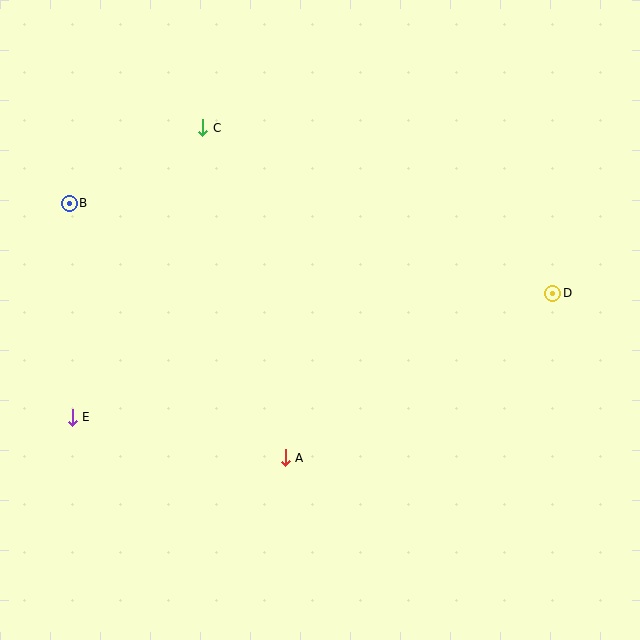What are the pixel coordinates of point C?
Point C is at (203, 128).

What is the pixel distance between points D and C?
The distance between D and C is 387 pixels.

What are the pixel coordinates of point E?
Point E is at (72, 417).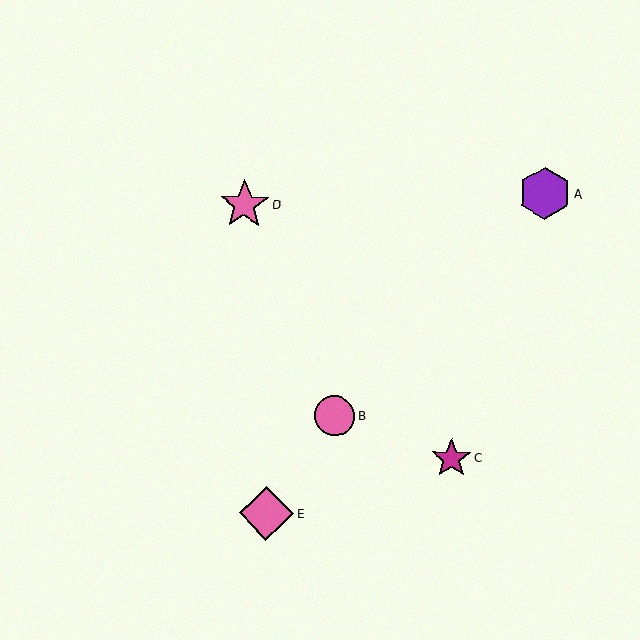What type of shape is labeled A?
Shape A is a purple hexagon.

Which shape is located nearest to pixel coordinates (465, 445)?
The magenta star (labeled C) at (452, 458) is nearest to that location.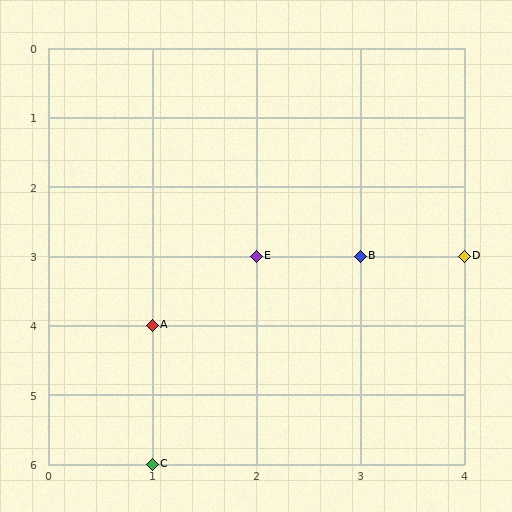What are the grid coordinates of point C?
Point C is at grid coordinates (1, 6).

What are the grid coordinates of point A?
Point A is at grid coordinates (1, 4).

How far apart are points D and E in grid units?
Points D and E are 2 columns apart.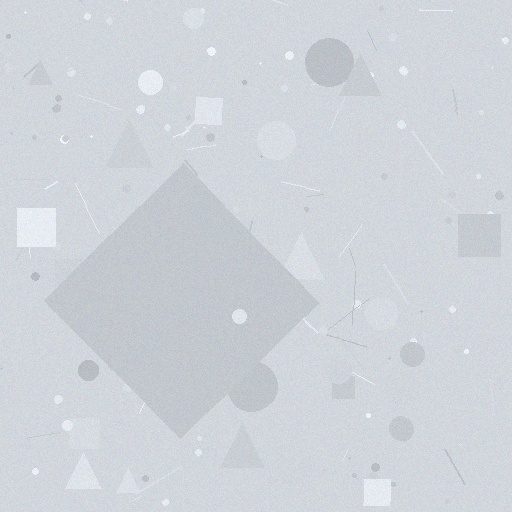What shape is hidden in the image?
A diamond is hidden in the image.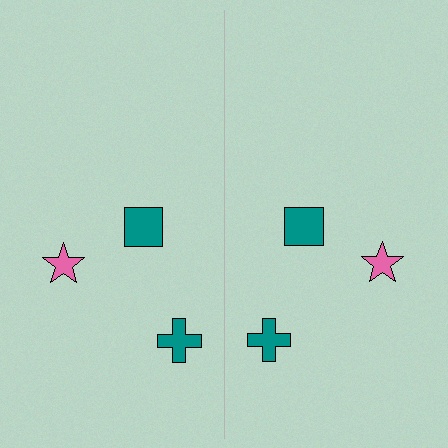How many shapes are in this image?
There are 6 shapes in this image.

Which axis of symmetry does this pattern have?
The pattern has a vertical axis of symmetry running through the center of the image.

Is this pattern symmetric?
Yes, this pattern has bilateral (reflection) symmetry.